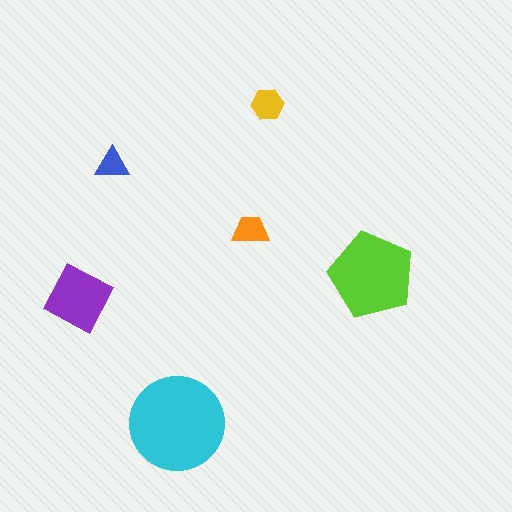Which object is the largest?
The cyan circle.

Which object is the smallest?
The blue triangle.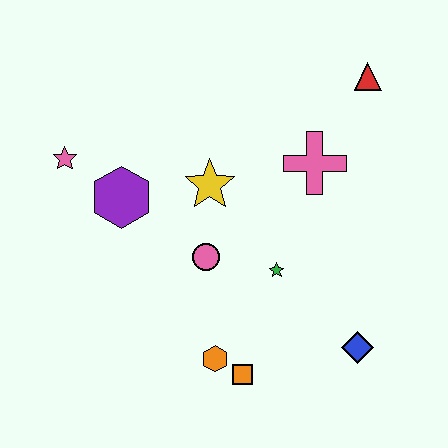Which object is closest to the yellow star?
The pink circle is closest to the yellow star.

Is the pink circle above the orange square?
Yes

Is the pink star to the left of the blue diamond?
Yes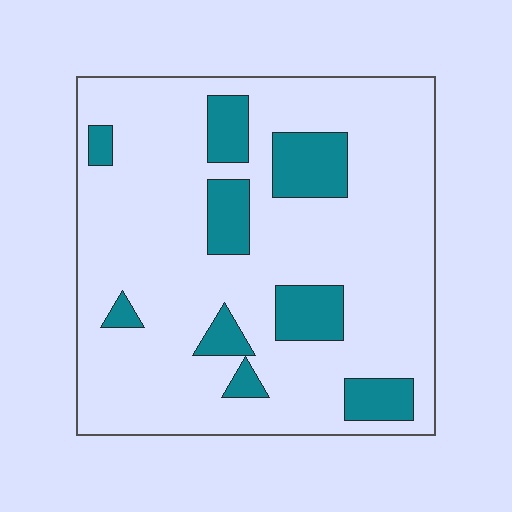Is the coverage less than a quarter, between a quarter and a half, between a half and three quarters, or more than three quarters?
Less than a quarter.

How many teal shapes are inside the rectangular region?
9.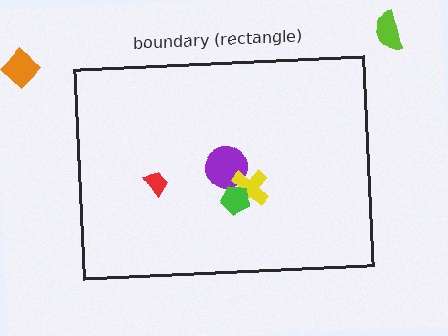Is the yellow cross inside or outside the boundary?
Inside.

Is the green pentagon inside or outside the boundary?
Inside.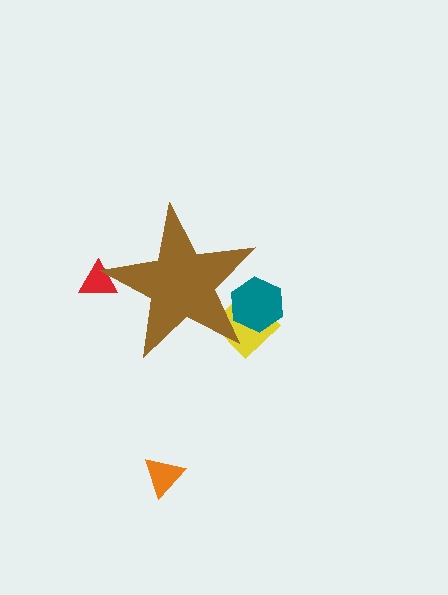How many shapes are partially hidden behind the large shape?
3 shapes are partially hidden.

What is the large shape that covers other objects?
A brown star.